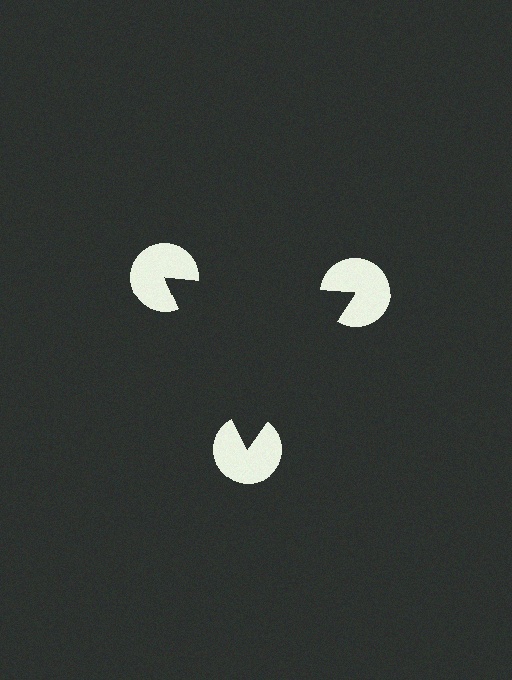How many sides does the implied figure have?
3 sides.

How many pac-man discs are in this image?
There are 3 — one at each vertex of the illusory triangle.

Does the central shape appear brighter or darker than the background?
It typically appears slightly darker than the background, even though no actual brightness change is drawn.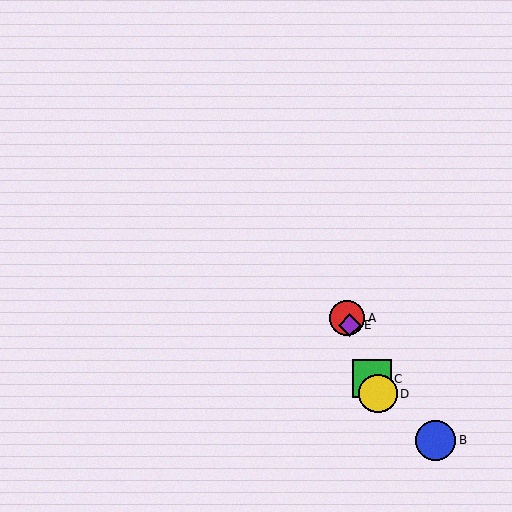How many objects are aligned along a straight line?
4 objects (A, C, D, E) are aligned along a straight line.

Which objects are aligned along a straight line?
Objects A, C, D, E are aligned along a straight line.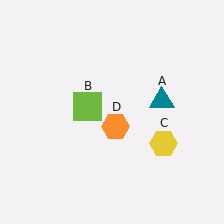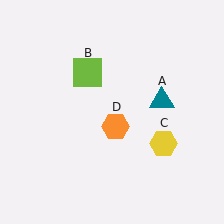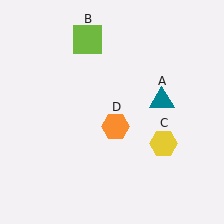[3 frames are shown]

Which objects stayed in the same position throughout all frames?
Teal triangle (object A) and yellow hexagon (object C) and orange hexagon (object D) remained stationary.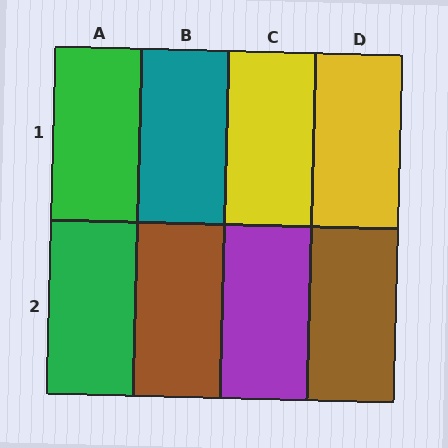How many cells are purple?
1 cell is purple.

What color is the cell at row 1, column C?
Yellow.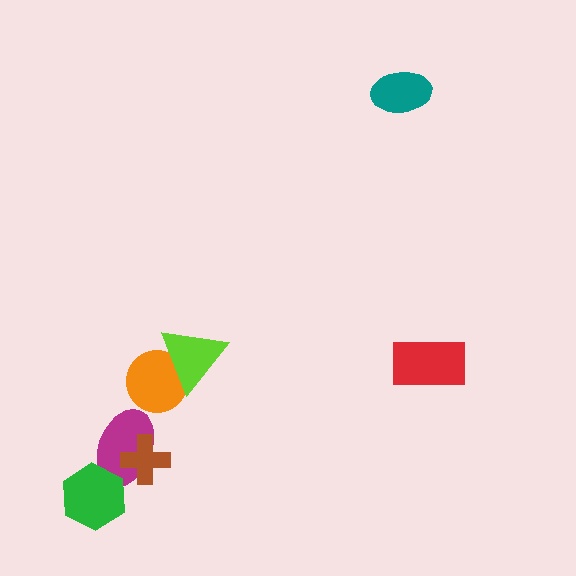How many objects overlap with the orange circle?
1 object overlaps with the orange circle.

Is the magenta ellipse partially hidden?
Yes, it is partially covered by another shape.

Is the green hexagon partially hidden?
No, no other shape covers it.